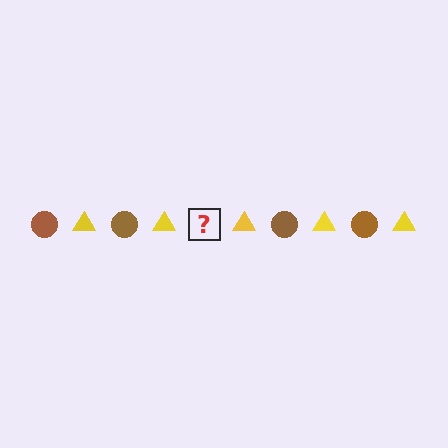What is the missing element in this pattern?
The missing element is a brown circle.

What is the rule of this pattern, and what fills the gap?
The rule is that the pattern alternates between brown circle and yellow triangle. The gap should be filled with a brown circle.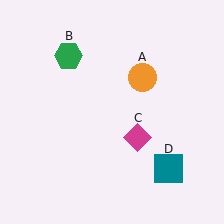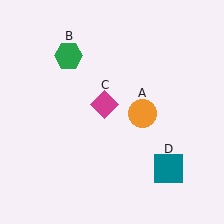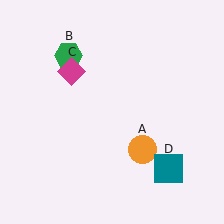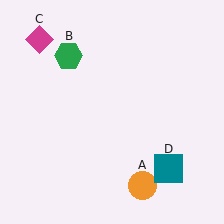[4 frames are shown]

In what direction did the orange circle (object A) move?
The orange circle (object A) moved down.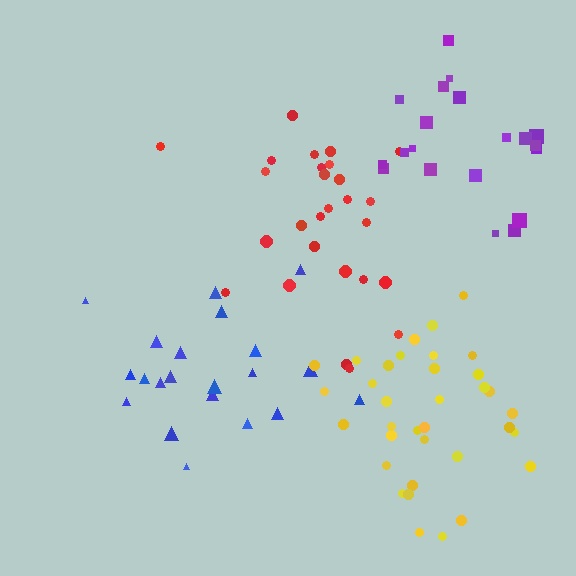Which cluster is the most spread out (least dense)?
Blue.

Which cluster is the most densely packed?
Yellow.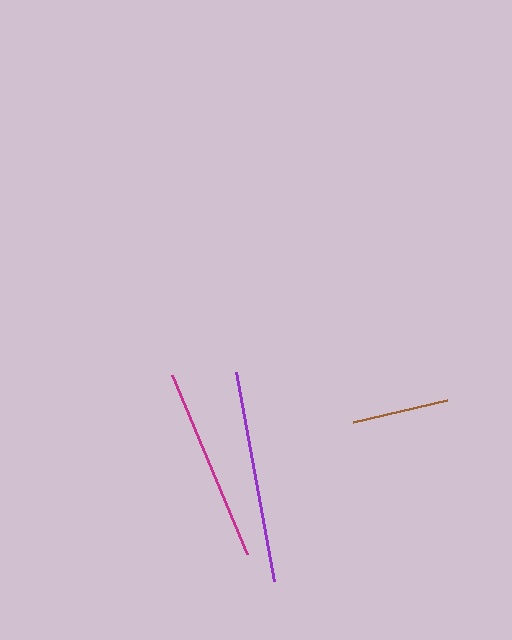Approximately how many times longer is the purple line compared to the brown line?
The purple line is approximately 2.2 times the length of the brown line.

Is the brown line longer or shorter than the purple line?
The purple line is longer than the brown line.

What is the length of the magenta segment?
The magenta segment is approximately 194 pixels long.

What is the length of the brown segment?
The brown segment is approximately 96 pixels long.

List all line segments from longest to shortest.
From longest to shortest: purple, magenta, brown.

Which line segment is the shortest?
The brown line is the shortest at approximately 96 pixels.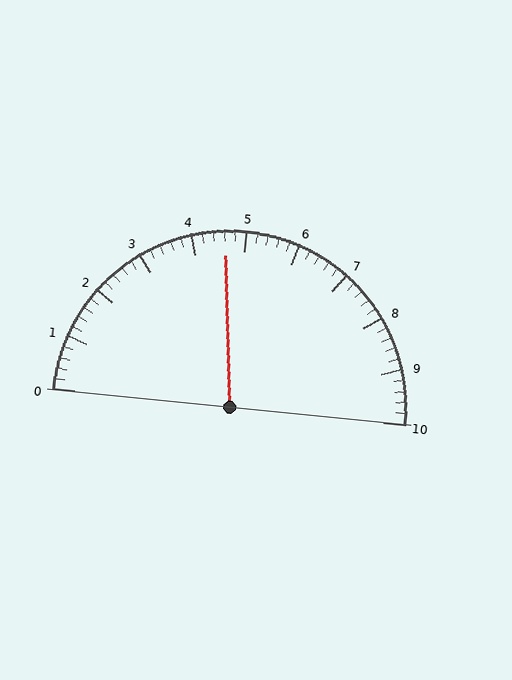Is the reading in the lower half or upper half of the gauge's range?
The reading is in the lower half of the range (0 to 10).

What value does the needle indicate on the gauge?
The needle indicates approximately 4.6.